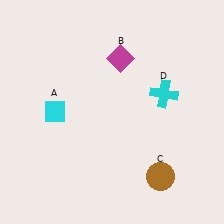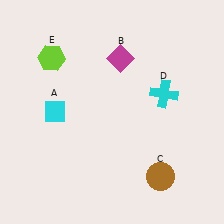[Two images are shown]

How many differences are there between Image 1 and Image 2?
There is 1 difference between the two images.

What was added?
A lime hexagon (E) was added in Image 2.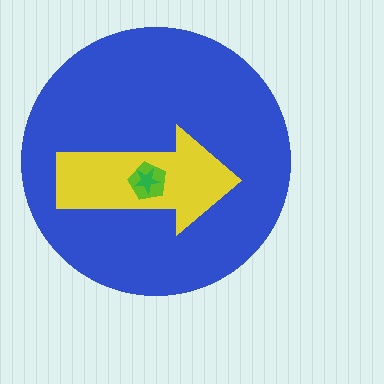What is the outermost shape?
The blue circle.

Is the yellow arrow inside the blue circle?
Yes.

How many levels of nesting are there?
4.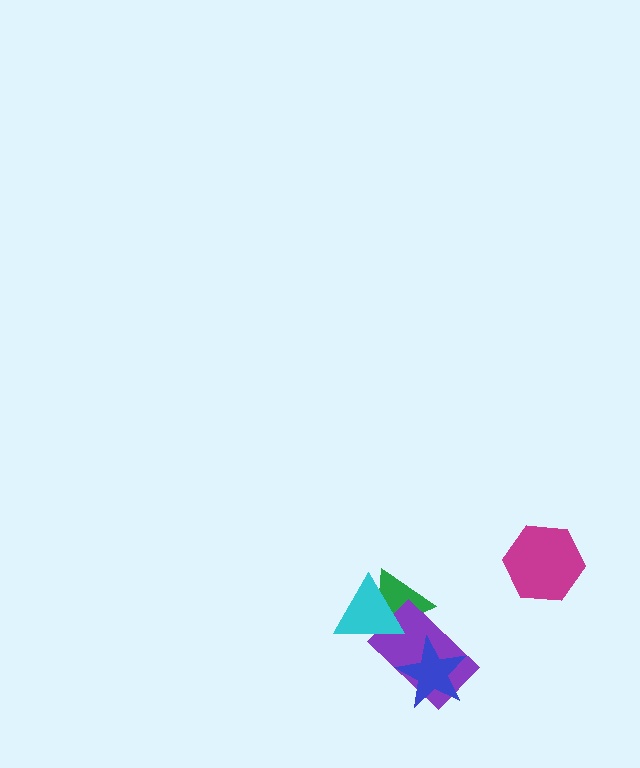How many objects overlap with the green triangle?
2 objects overlap with the green triangle.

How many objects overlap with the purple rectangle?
3 objects overlap with the purple rectangle.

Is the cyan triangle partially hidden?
No, no other shape covers it.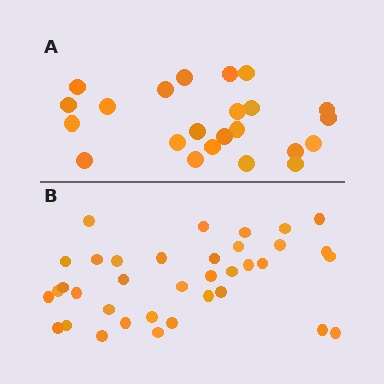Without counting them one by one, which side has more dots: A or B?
Region B (the bottom region) has more dots.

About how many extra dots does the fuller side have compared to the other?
Region B has approximately 15 more dots than region A.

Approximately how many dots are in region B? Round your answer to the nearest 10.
About 40 dots. (The exact count is 36, which rounds to 40.)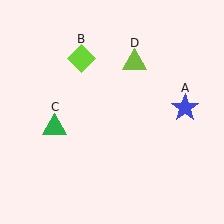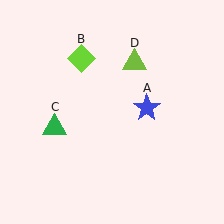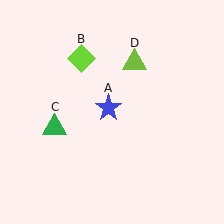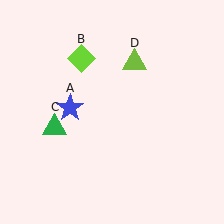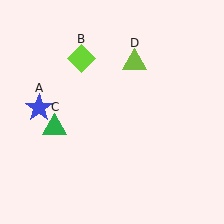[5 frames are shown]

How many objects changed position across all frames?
1 object changed position: blue star (object A).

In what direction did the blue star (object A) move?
The blue star (object A) moved left.